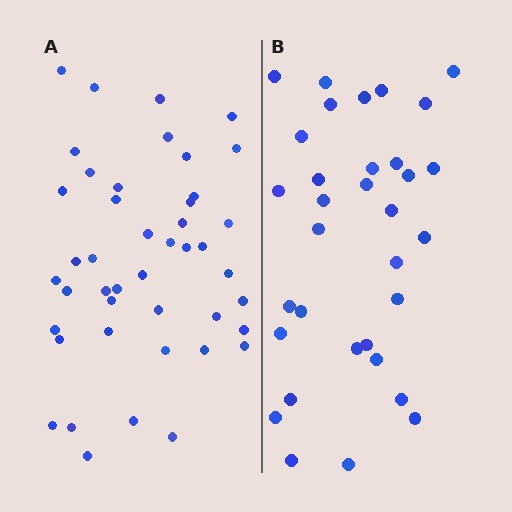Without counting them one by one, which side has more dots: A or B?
Region A (the left region) has more dots.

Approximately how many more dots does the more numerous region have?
Region A has roughly 12 or so more dots than region B.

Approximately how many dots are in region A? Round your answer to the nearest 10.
About 40 dots. (The exact count is 44, which rounds to 40.)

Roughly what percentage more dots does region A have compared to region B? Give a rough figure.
About 35% more.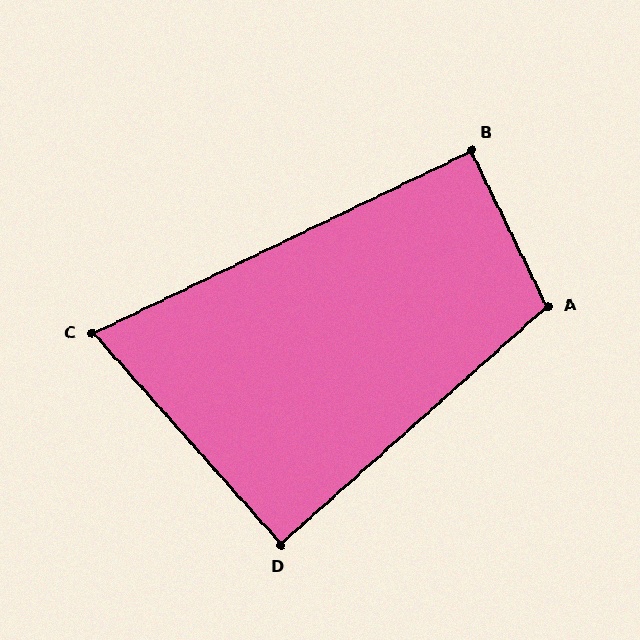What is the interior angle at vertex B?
Approximately 90 degrees (approximately right).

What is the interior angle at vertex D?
Approximately 90 degrees (approximately right).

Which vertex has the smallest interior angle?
C, at approximately 74 degrees.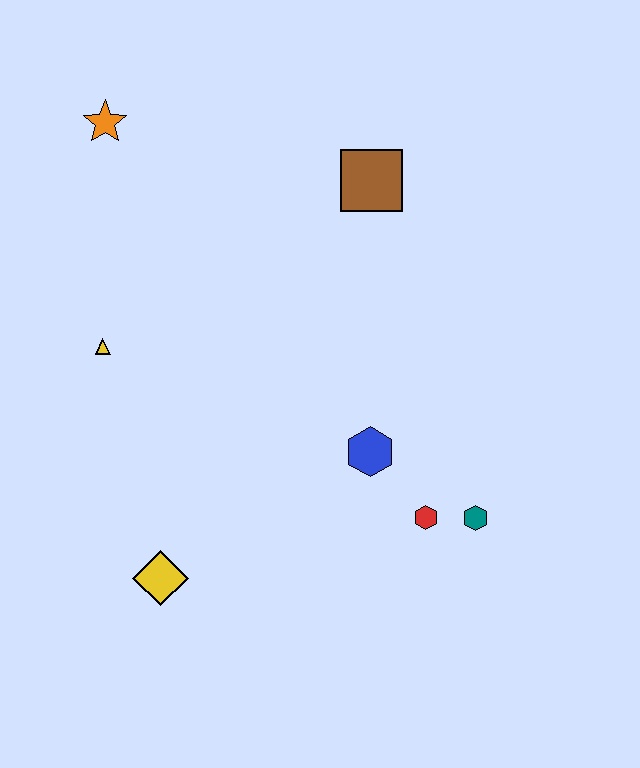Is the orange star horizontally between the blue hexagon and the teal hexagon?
No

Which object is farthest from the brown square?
The yellow diamond is farthest from the brown square.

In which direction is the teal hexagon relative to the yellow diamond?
The teal hexagon is to the right of the yellow diamond.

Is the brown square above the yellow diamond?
Yes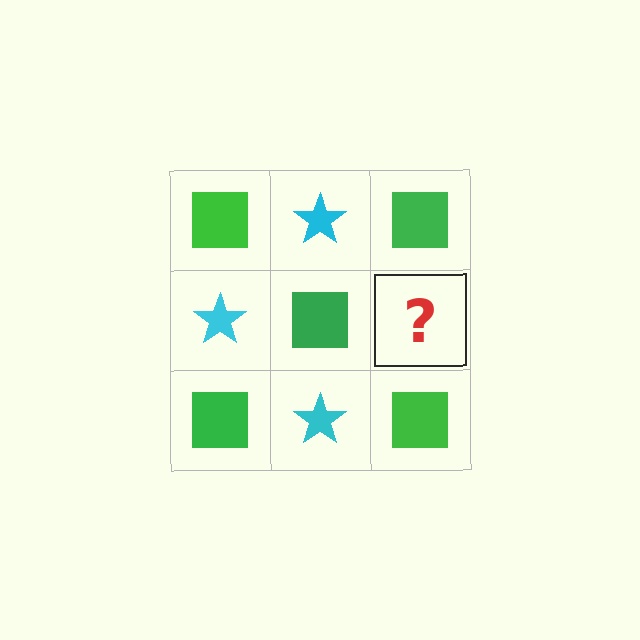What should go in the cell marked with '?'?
The missing cell should contain a cyan star.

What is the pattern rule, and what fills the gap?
The rule is that it alternates green square and cyan star in a checkerboard pattern. The gap should be filled with a cyan star.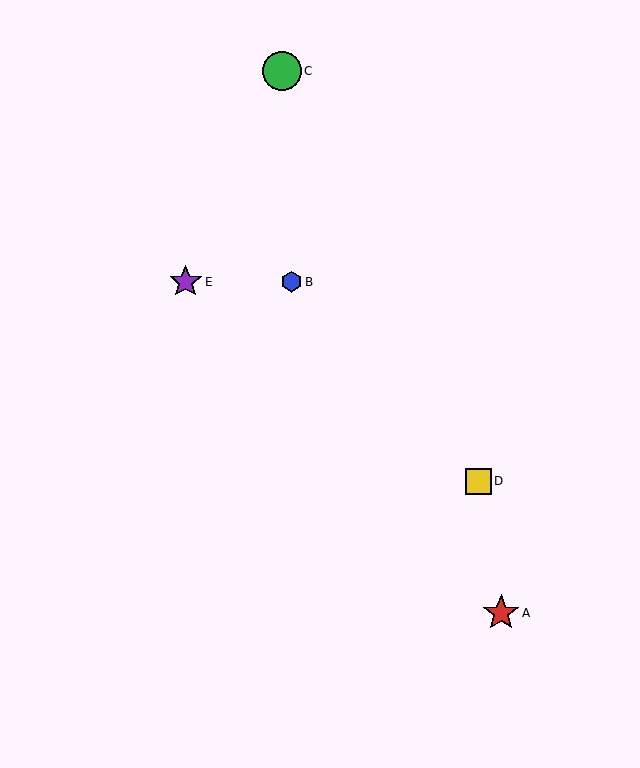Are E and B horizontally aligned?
Yes, both are at y≈282.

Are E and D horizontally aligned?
No, E is at y≈282 and D is at y≈481.